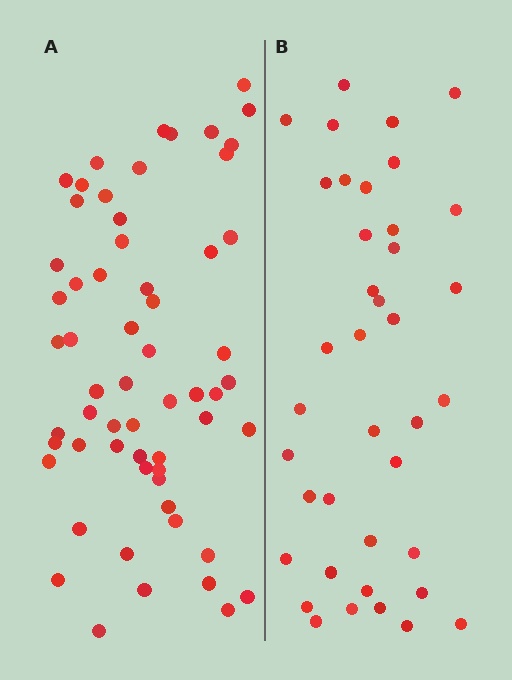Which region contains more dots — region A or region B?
Region A (the left region) has more dots.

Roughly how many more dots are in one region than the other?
Region A has approximately 20 more dots than region B.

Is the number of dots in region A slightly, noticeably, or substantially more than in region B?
Region A has substantially more. The ratio is roughly 1.5 to 1.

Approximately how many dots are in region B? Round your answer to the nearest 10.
About 40 dots. (The exact count is 39, which rounds to 40.)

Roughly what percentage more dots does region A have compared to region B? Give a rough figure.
About 55% more.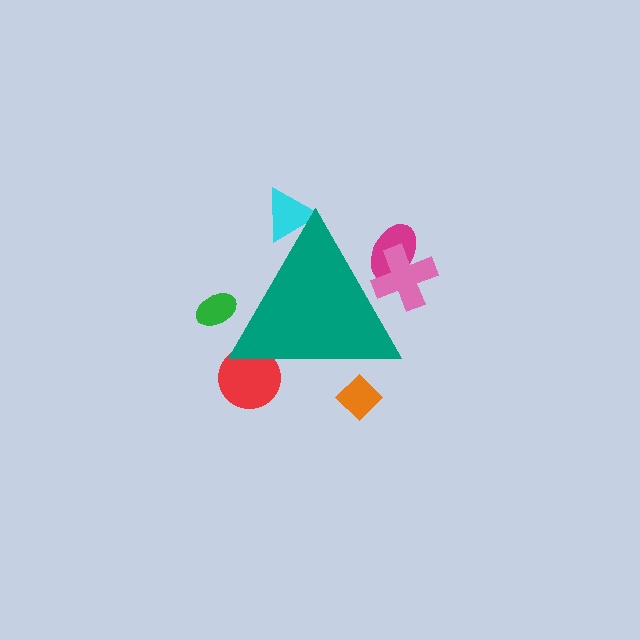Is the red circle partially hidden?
Yes, the red circle is partially hidden behind the teal triangle.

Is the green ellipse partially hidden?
Yes, the green ellipse is partially hidden behind the teal triangle.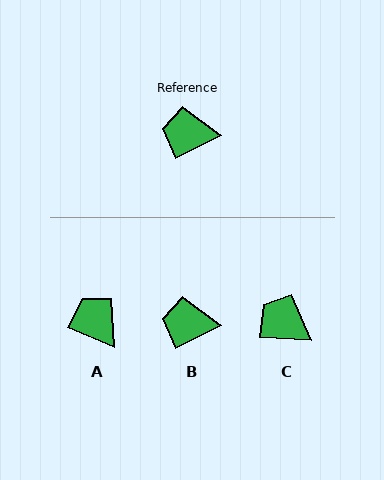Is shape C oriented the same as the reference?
No, it is off by about 30 degrees.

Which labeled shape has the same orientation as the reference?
B.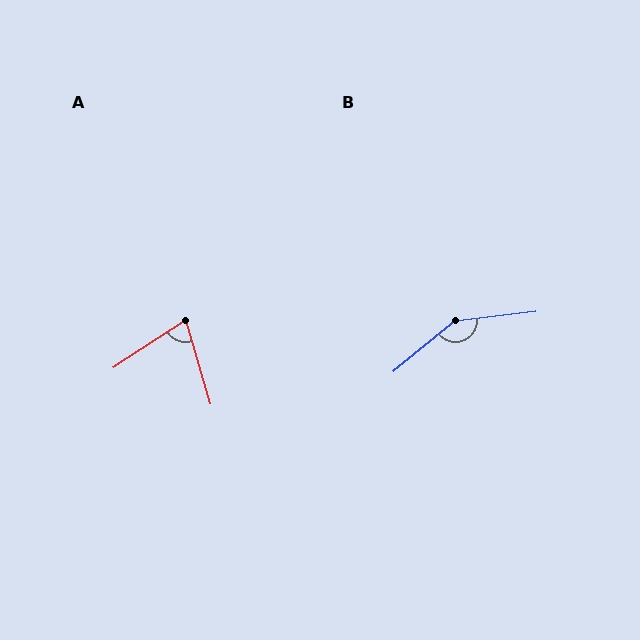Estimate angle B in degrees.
Approximately 147 degrees.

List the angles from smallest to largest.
A (73°), B (147°).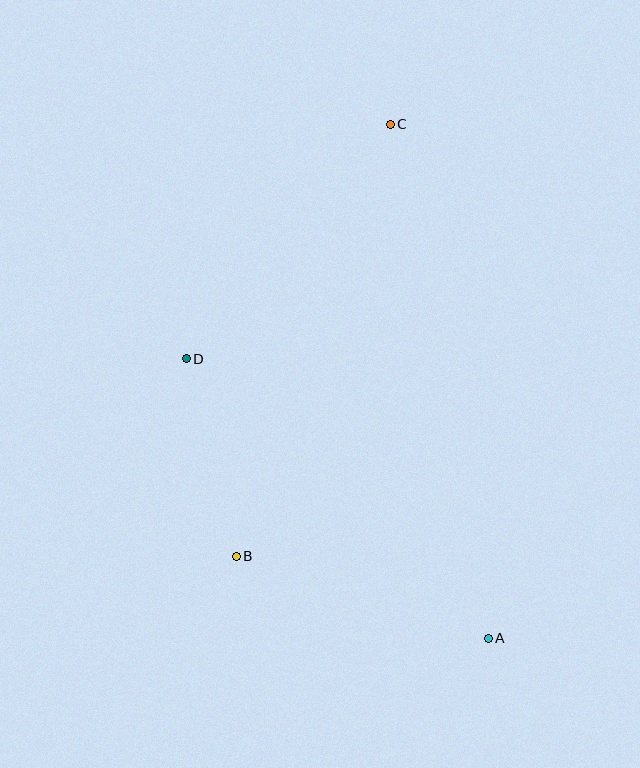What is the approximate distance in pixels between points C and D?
The distance between C and D is approximately 311 pixels.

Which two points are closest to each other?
Points B and D are closest to each other.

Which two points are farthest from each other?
Points A and C are farthest from each other.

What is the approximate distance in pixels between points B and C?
The distance between B and C is approximately 459 pixels.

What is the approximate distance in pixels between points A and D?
The distance between A and D is approximately 412 pixels.